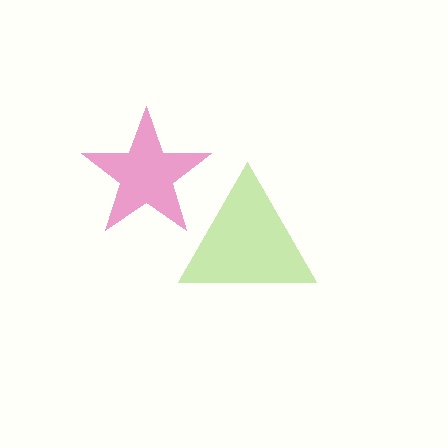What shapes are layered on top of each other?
The layered shapes are: a lime triangle, a pink star.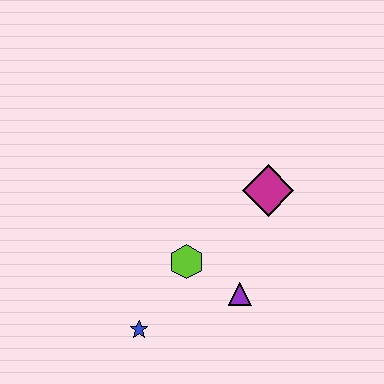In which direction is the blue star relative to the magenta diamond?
The blue star is below the magenta diamond.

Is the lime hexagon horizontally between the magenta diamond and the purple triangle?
No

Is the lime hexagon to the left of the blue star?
No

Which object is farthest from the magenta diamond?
The blue star is farthest from the magenta diamond.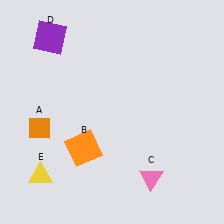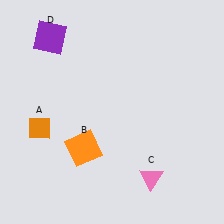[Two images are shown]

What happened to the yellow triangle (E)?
The yellow triangle (E) was removed in Image 2. It was in the bottom-left area of Image 1.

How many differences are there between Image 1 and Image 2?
There is 1 difference between the two images.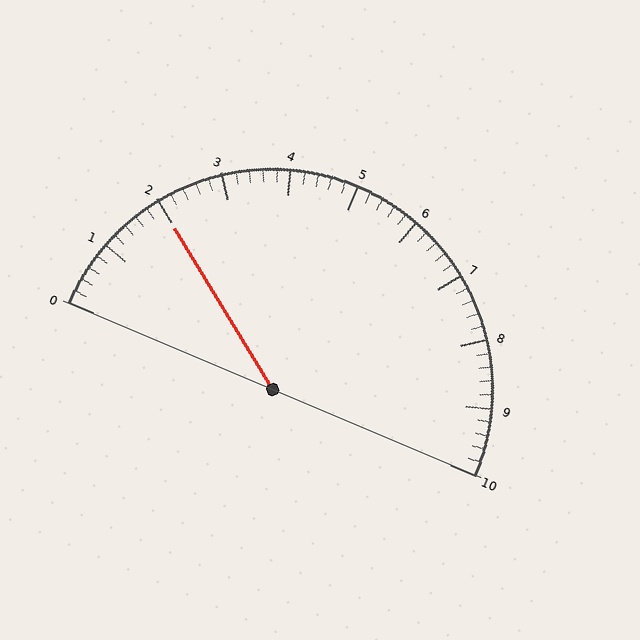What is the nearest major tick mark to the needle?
The nearest major tick mark is 2.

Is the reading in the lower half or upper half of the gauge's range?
The reading is in the lower half of the range (0 to 10).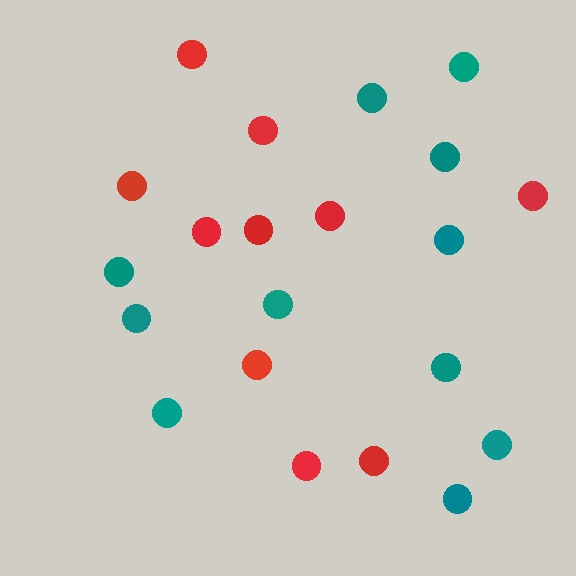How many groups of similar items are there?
There are 2 groups: one group of red circles (10) and one group of teal circles (11).